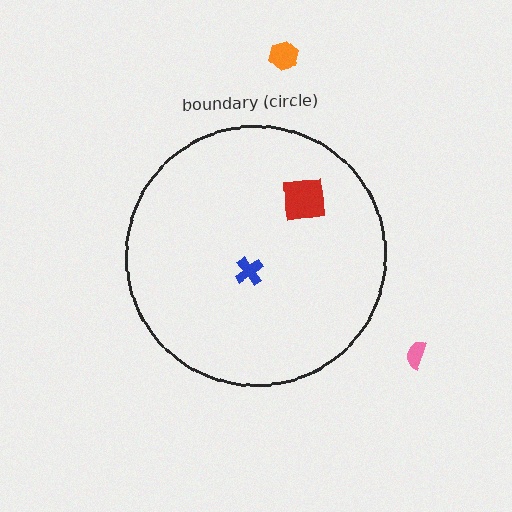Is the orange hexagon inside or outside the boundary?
Outside.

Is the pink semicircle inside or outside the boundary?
Outside.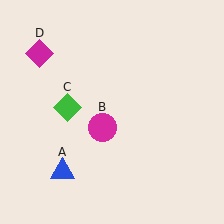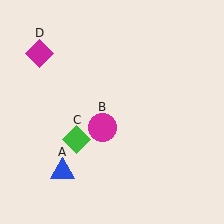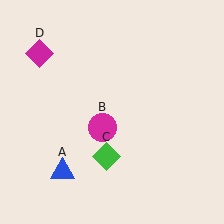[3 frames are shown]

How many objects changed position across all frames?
1 object changed position: green diamond (object C).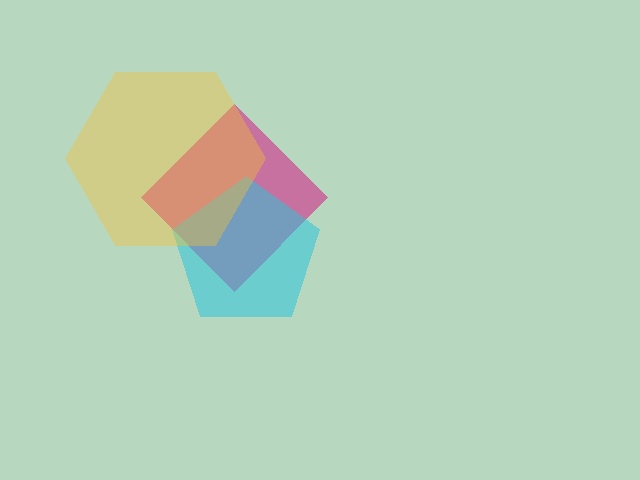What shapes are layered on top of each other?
The layered shapes are: a magenta diamond, a cyan pentagon, a yellow hexagon.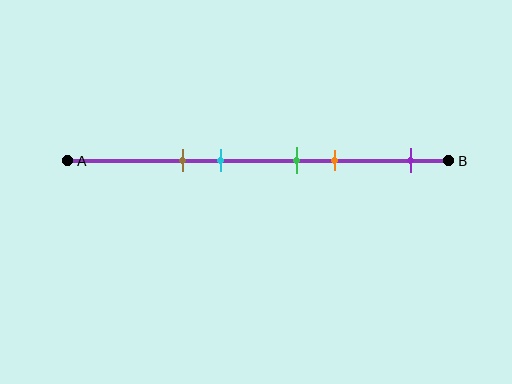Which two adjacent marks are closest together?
The green and orange marks are the closest adjacent pair.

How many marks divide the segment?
There are 5 marks dividing the segment.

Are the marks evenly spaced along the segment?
No, the marks are not evenly spaced.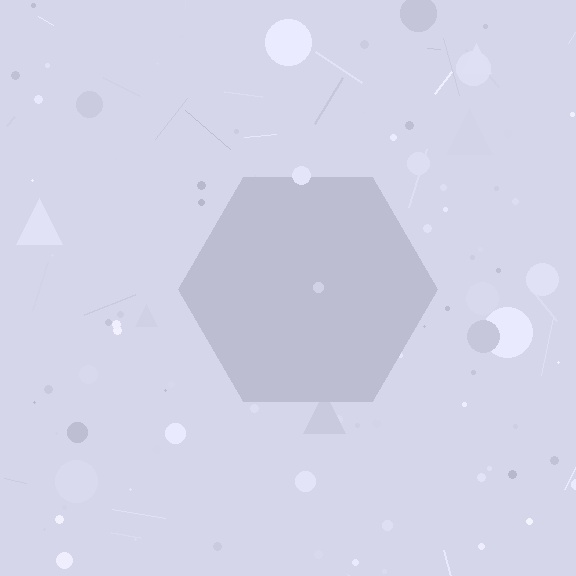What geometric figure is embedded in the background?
A hexagon is embedded in the background.